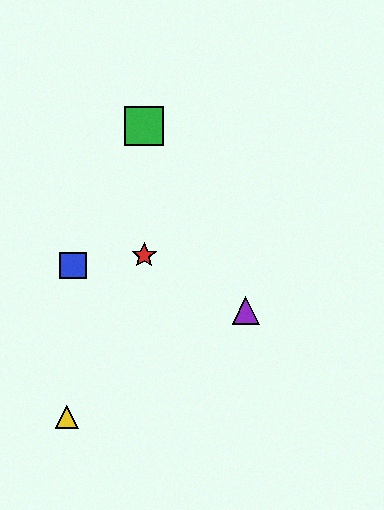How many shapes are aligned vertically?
2 shapes (the red star, the green square) are aligned vertically.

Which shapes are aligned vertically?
The red star, the green square are aligned vertically.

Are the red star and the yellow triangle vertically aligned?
No, the red star is at x≈144 and the yellow triangle is at x≈67.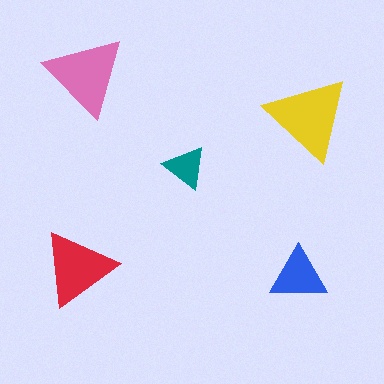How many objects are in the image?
There are 5 objects in the image.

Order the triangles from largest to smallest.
the yellow one, the pink one, the red one, the blue one, the teal one.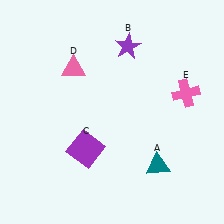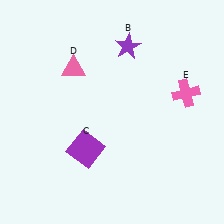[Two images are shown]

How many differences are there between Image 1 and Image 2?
There is 1 difference between the two images.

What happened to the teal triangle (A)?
The teal triangle (A) was removed in Image 2. It was in the bottom-right area of Image 1.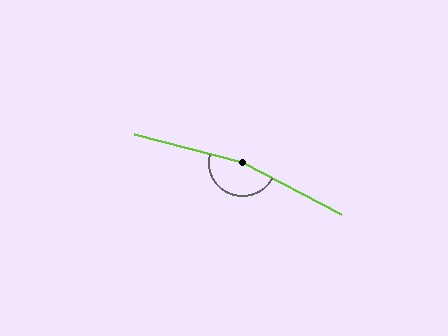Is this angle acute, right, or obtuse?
It is obtuse.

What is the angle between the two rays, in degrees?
Approximately 167 degrees.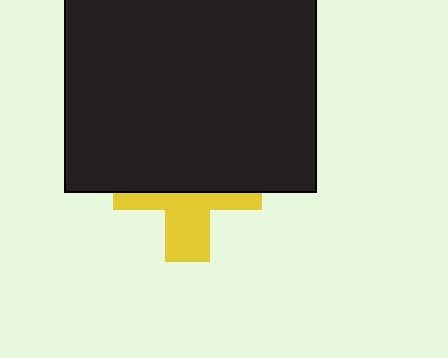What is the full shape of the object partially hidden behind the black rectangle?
The partially hidden object is a yellow cross.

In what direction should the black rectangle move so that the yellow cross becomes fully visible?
The black rectangle should move up. That is the shortest direction to clear the overlap and leave the yellow cross fully visible.